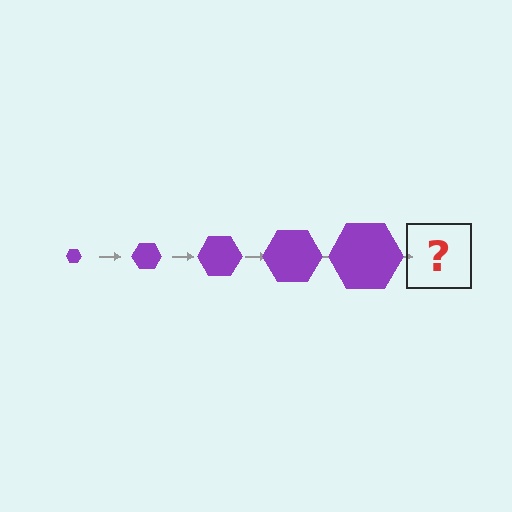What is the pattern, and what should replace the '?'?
The pattern is that the hexagon gets progressively larger each step. The '?' should be a purple hexagon, larger than the previous one.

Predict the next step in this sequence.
The next step is a purple hexagon, larger than the previous one.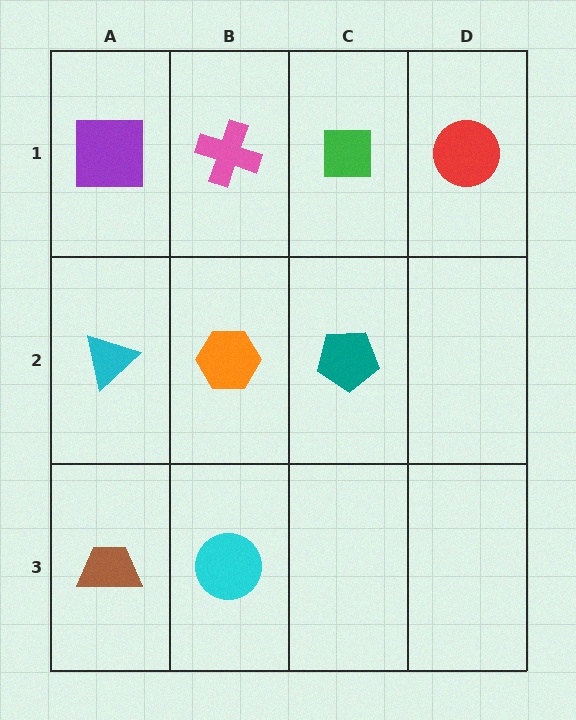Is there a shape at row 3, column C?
No, that cell is empty.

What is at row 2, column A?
A cyan triangle.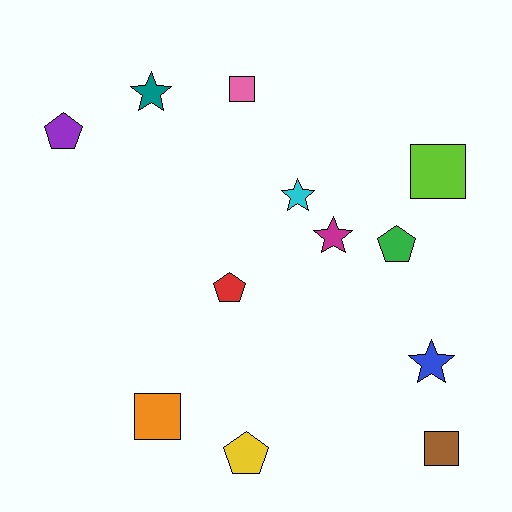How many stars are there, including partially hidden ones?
There are 4 stars.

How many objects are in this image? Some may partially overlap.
There are 12 objects.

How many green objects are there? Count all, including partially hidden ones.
There is 1 green object.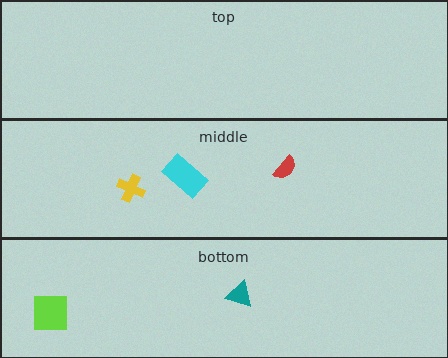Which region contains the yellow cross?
The middle region.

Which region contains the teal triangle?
The bottom region.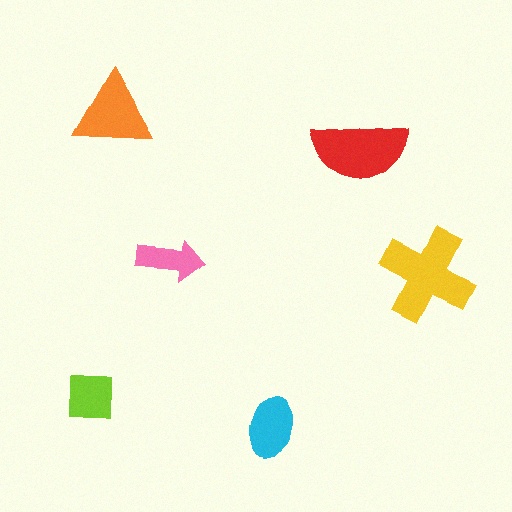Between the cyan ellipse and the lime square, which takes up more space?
The cyan ellipse.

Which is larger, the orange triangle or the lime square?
The orange triangle.